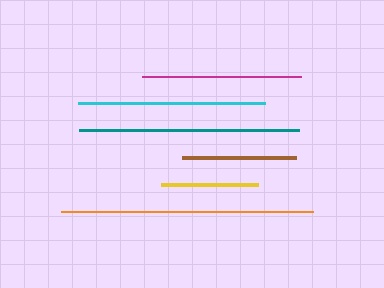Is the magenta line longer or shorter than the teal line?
The teal line is longer than the magenta line.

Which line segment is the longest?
The orange line is the longest at approximately 252 pixels.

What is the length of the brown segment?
The brown segment is approximately 114 pixels long.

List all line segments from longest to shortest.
From longest to shortest: orange, teal, cyan, magenta, brown, yellow.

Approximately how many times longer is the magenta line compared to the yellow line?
The magenta line is approximately 1.6 times the length of the yellow line.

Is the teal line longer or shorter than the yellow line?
The teal line is longer than the yellow line.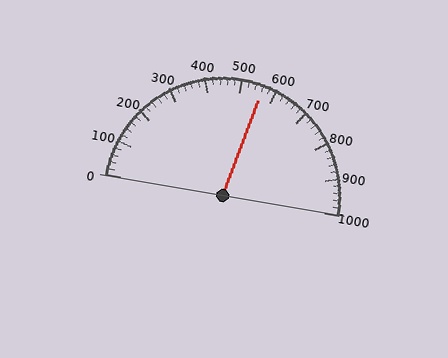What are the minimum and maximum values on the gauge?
The gauge ranges from 0 to 1000.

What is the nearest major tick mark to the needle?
The nearest major tick mark is 600.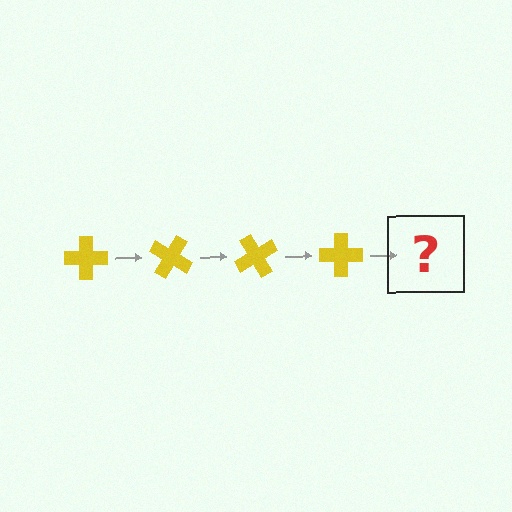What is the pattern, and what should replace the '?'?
The pattern is that the cross rotates 30 degrees each step. The '?' should be a yellow cross rotated 120 degrees.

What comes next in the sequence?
The next element should be a yellow cross rotated 120 degrees.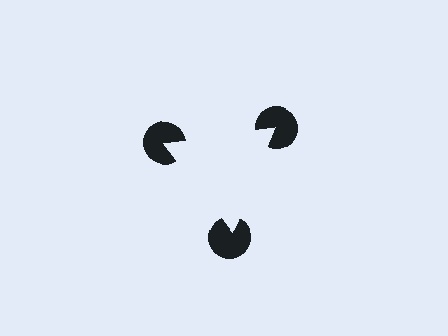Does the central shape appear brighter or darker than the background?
It typically appears slightly brighter than the background, even though no actual brightness change is drawn.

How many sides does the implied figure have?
3 sides.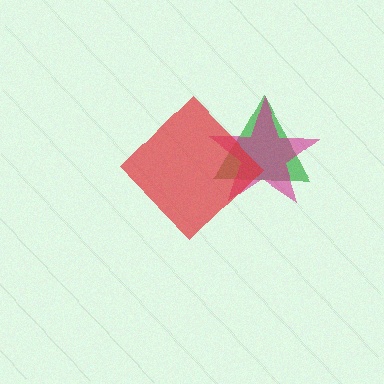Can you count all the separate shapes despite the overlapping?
Yes, there are 3 separate shapes.